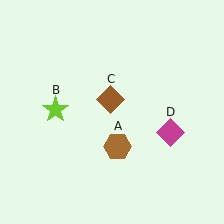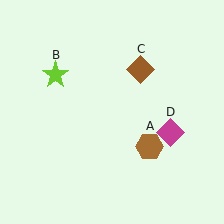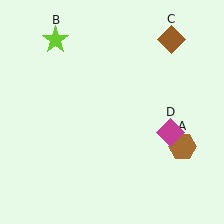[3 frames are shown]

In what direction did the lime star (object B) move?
The lime star (object B) moved up.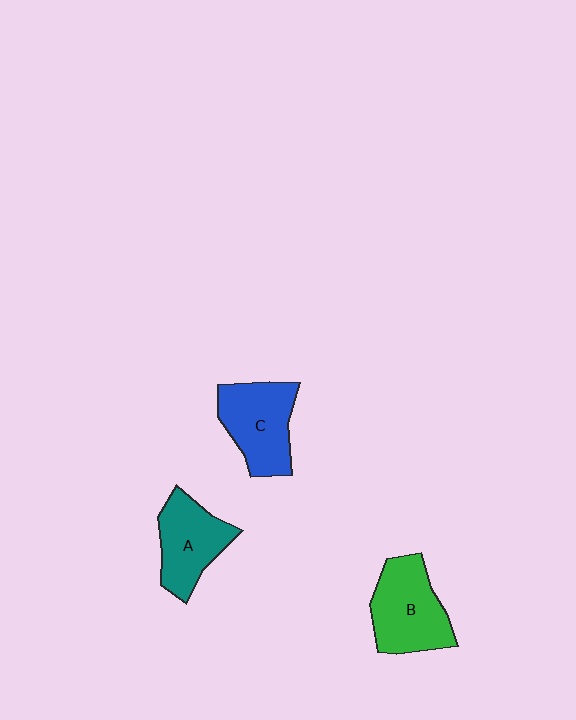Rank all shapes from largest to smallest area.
From largest to smallest: B (green), C (blue), A (teal).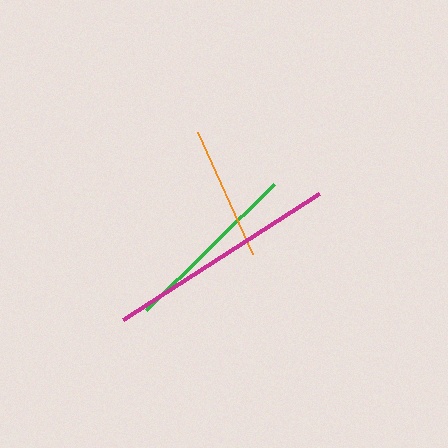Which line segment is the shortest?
The orange line is the shortest at approximately 133 pixels.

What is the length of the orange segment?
The orange segment is approximately 133 pixels long.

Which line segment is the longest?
The magenta line is the longest at approximately 234 pixels.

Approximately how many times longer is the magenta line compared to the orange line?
The magenta line is approximately 1.8 times the length of the orange line.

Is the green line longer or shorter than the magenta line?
The magenta line is longer than the green line.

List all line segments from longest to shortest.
From longest to shortest: magenta, green, orange.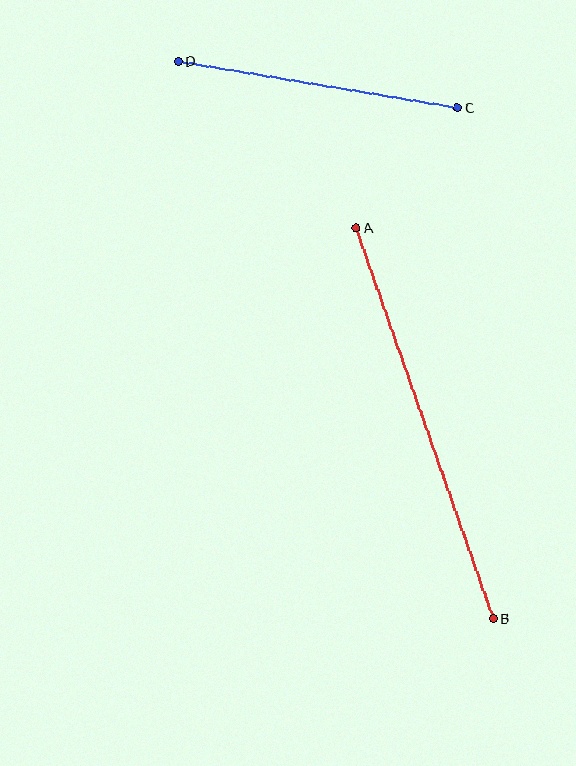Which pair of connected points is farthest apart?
Points A and B are farthest apart.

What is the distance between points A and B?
The distance is approximately 414 pixels.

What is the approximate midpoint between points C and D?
The midpoint is at approximately (318, 85) pixels.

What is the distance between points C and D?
The distance is approximately 283 pixels.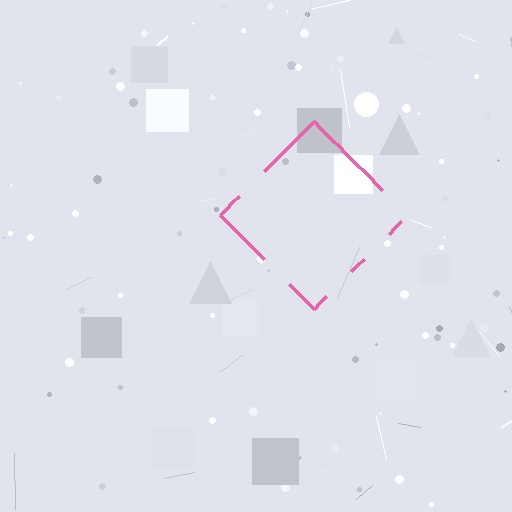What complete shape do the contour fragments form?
The contour fragments form a diamond.